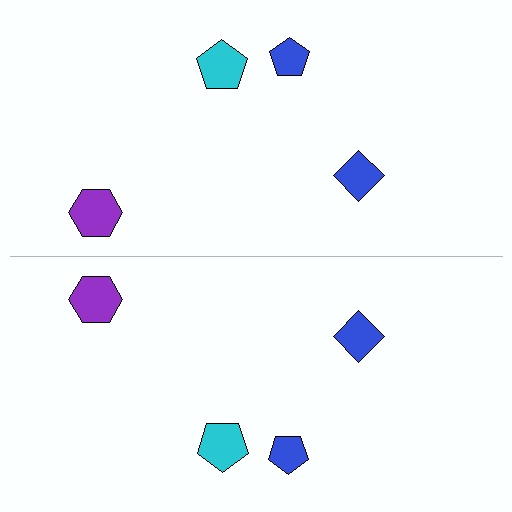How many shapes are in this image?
There are 8 shapes in this image.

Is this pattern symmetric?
Yes, this pattern has bilateral (reflection) symmetry.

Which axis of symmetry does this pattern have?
The pattern has a horizontal axis of symmetry running through the center of the image.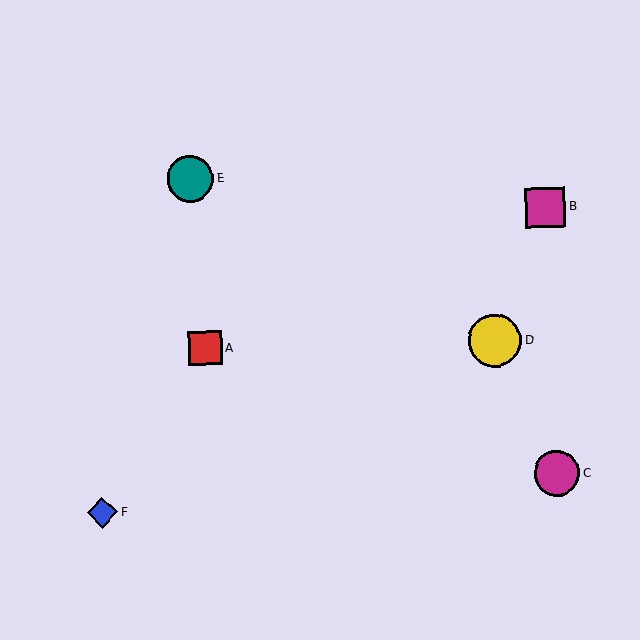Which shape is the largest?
The yellow circle (labeled D) is the largest.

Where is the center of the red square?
The center of the red square is at (205, 348).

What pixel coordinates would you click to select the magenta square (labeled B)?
Click at (545, 208) to select the magenta square B.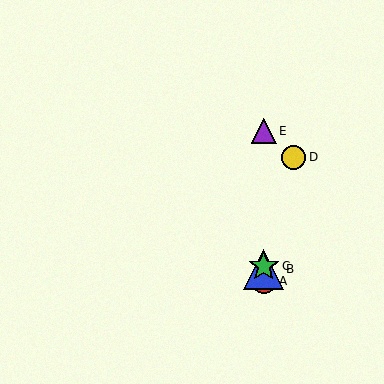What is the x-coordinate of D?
Object D is at x≈294.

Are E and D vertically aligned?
No, E is at x≈264 and D is at x≈294.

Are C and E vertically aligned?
Yes, both are at x≈264.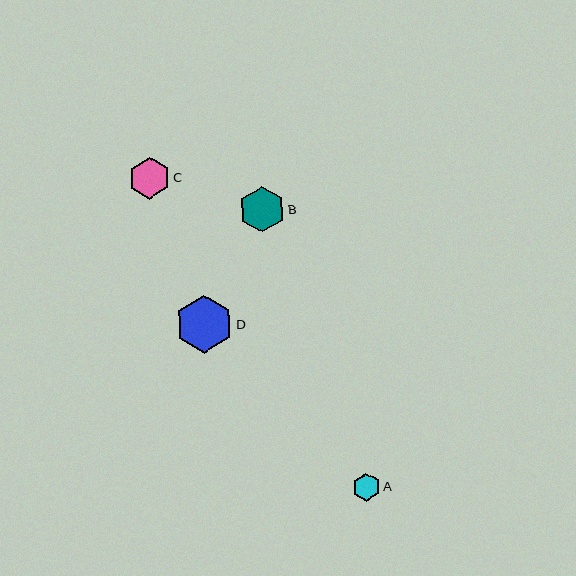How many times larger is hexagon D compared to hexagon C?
Hexagon D is approximately 1.4 times the size of hexagon C.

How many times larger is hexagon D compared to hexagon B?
Hexagon D is approximately 1.3 times the size of hexagon B.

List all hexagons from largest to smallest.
From largest to smallest: D, B, C, A.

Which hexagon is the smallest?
Hexagon A is the smallest with a size of approximately 28 pixels.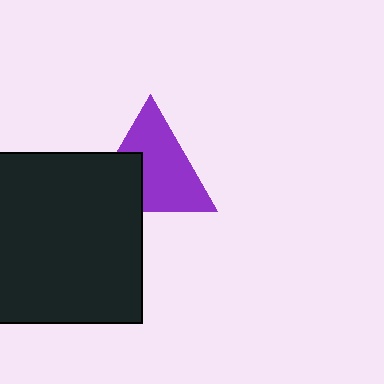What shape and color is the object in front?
The object in front is a black rectangle.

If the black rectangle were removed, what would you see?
You would see the complete purple triangle.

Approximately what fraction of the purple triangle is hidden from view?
Roughly 33% of the purple triangle is hidden behind the black rectangle.